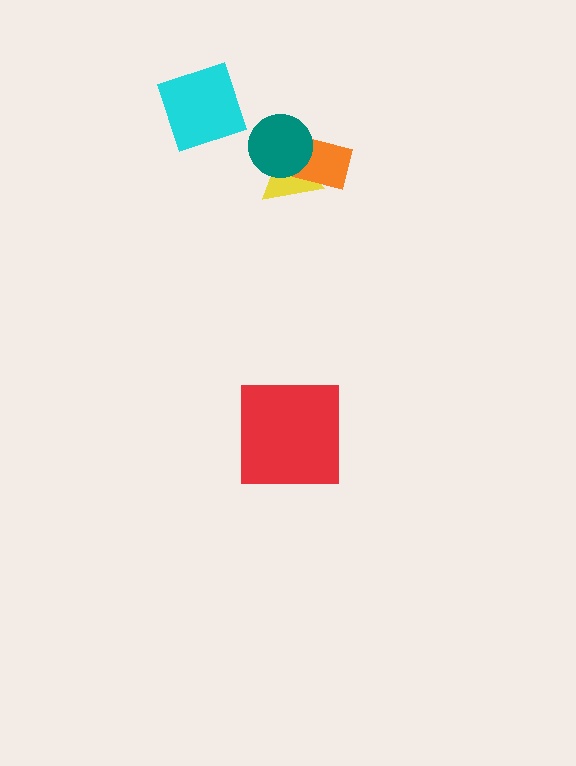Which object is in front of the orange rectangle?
The teal circle is in front of the orange rectangle.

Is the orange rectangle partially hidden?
Yes, it is partially covered by another shape.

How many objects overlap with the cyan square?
0 objects overlap with the cyan square.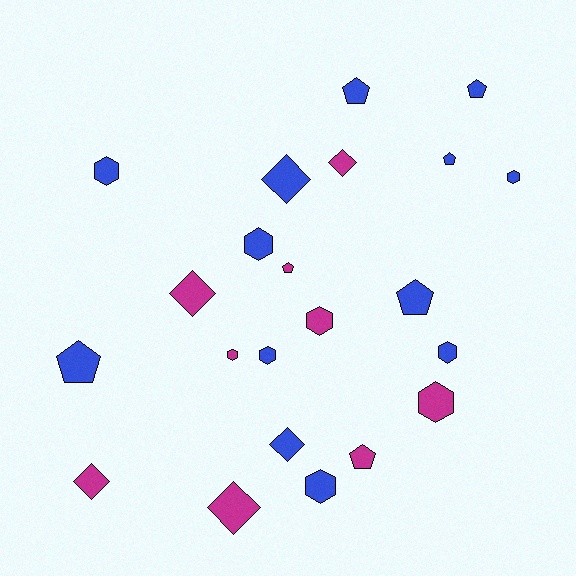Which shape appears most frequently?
Hexagon, with 9 objects.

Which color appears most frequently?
Blue, with 13 objects.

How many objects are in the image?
There are 22 objects.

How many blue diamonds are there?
There are 2 blue diamonds.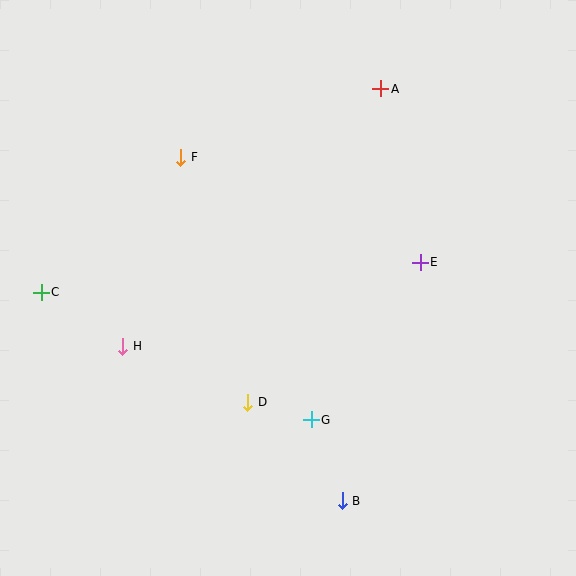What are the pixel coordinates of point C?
Point C is at (41, 292).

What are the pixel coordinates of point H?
Point H is at (123, 346).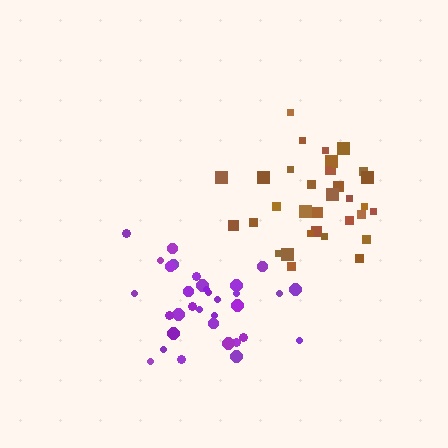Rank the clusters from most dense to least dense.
purple, brown.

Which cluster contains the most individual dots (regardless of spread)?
Purple (35).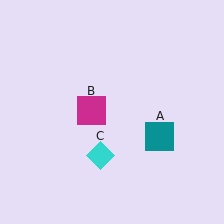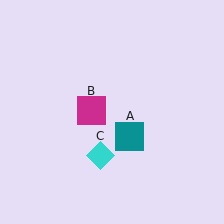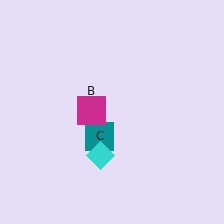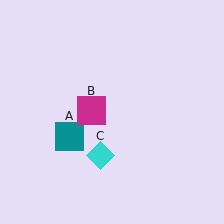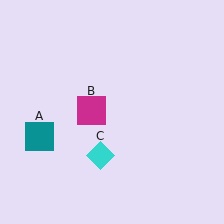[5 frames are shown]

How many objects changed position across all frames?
1 object changed position: teal square (object A).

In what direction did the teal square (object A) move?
The teal square (object A) moved left.